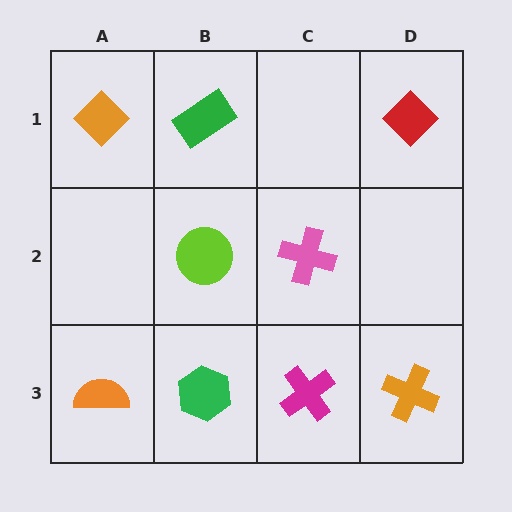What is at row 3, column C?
A magenta cross.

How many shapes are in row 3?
4 shapes.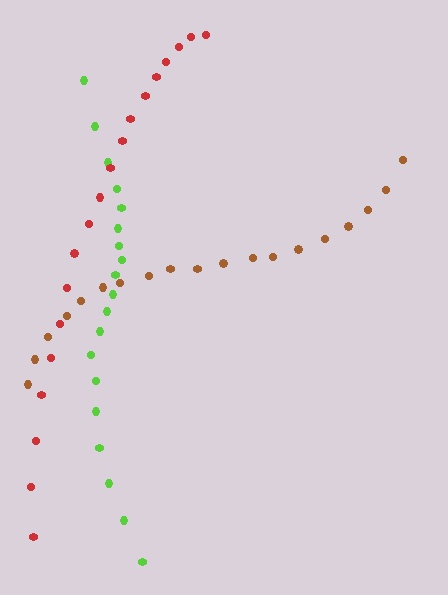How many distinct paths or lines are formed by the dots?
There are 3 distinct paths.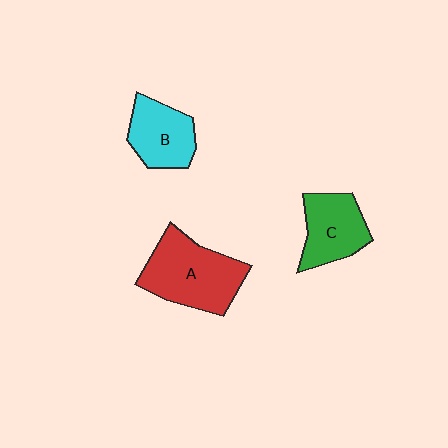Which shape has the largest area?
Shape A (red).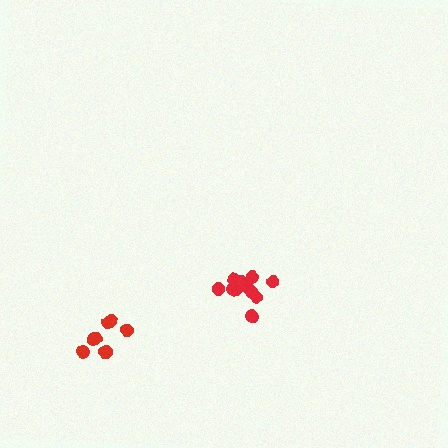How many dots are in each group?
Group 1: 9 dots, Group 2: 11 dots (20 total).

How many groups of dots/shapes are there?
There are 2 groups.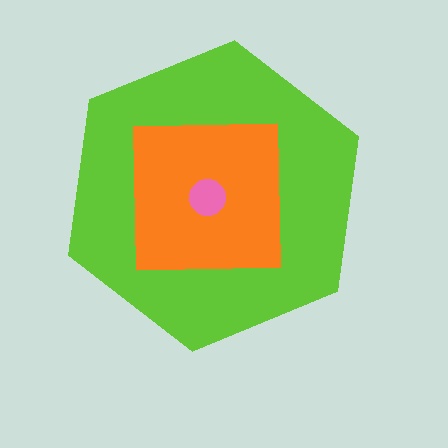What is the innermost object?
The pink circle.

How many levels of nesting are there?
3.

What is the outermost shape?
The lime hexagon.